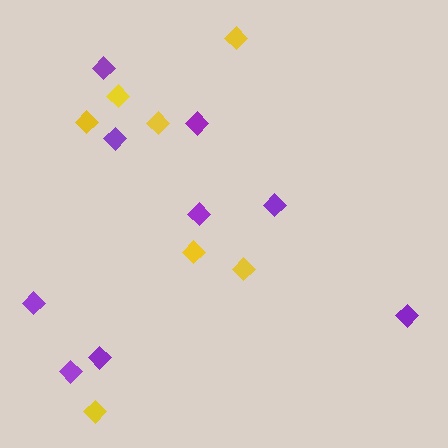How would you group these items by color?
There are 2 groups: one group of yellow diamonds (7) and one group of purple diamonds (9).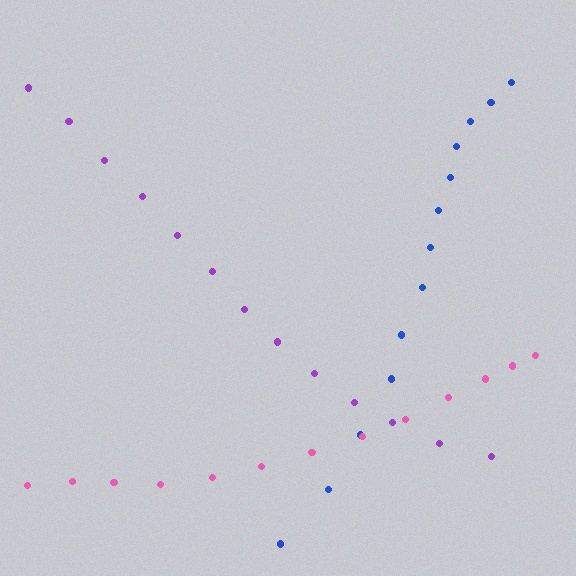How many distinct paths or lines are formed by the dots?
There are 3 distinct paths.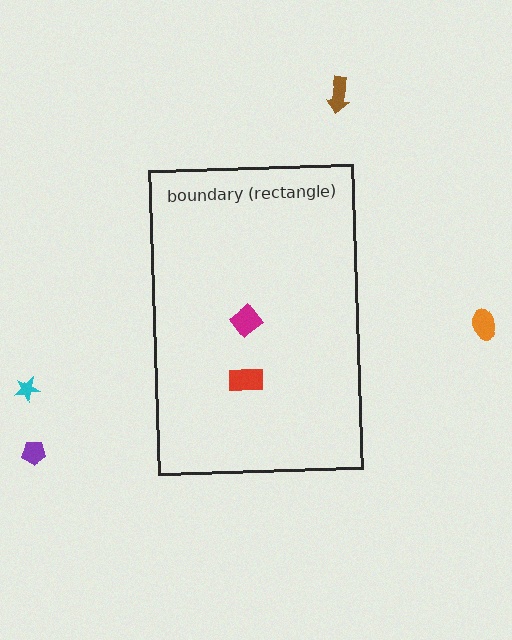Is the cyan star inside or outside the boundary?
Outside.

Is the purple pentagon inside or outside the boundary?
Outside.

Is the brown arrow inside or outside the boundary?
Outside.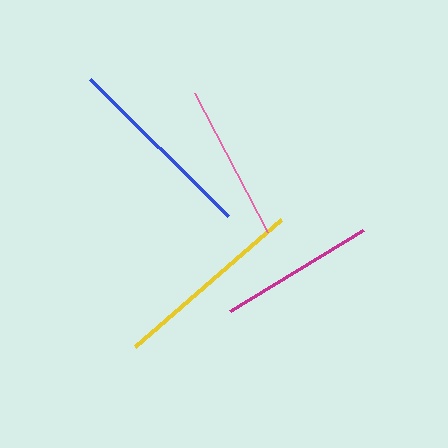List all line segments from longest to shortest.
From longest to shortest: blue, yellow, pink, magenta.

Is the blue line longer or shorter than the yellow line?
The blue line is longer than the yellow line.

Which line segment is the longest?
The blue line is the longest at approximately 194 pixels.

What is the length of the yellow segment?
The yellow segment is approximately 194 pixels long.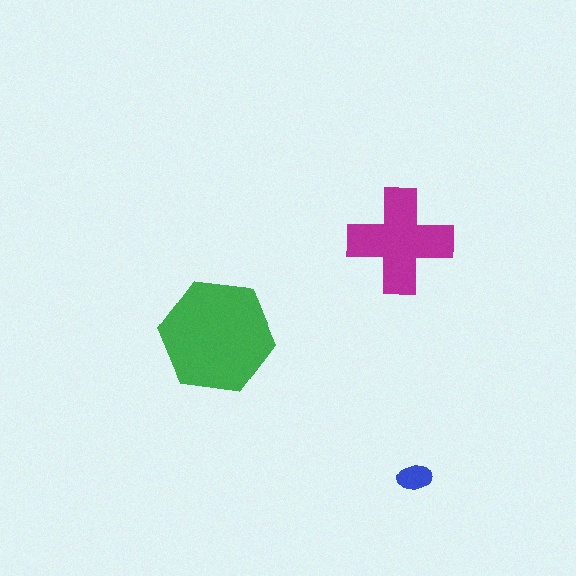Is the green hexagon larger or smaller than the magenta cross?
Larger.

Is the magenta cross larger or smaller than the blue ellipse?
Larger.